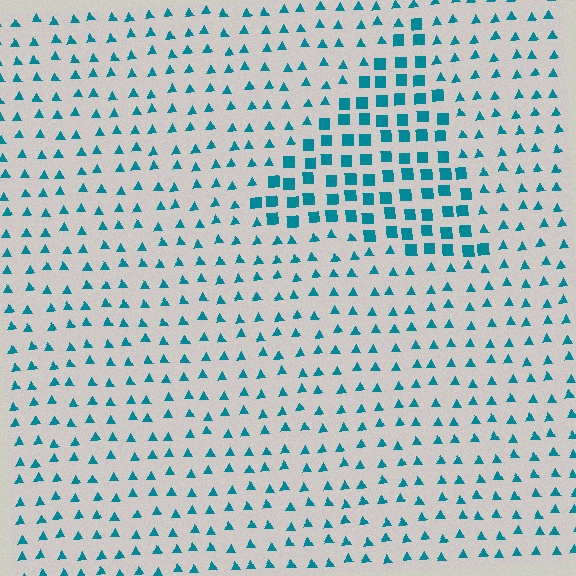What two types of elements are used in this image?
The image uses squares inside the triangle region and triangles outside it.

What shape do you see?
I see a triangle.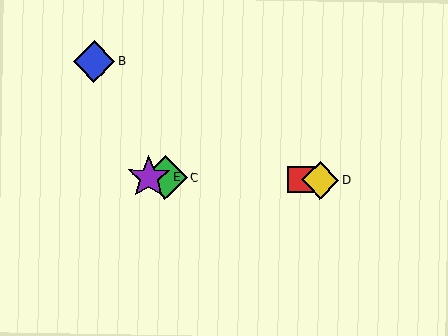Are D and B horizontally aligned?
No, D is at y≈180 and B is at y≈61.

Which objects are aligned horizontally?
Objects A, C, D, E are aligned horizontally.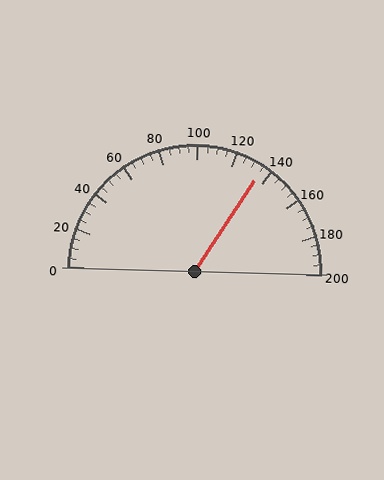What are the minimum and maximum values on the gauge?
The gauge ranges from 0 to 200.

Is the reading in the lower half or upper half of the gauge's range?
The reading is in the upper half of the range (0 to 200).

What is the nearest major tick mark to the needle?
The nearest major tick mark is 140.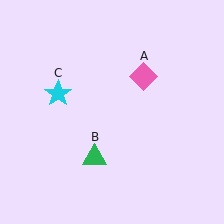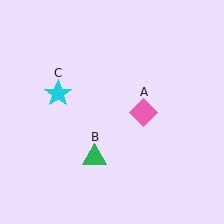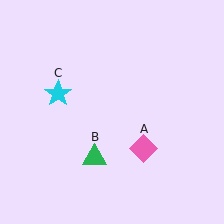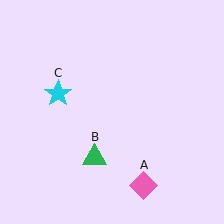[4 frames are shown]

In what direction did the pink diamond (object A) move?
The pink diamond (object A) moved down.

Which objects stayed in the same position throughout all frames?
Green triangle (object B) and cyan star (object C) remained stationary.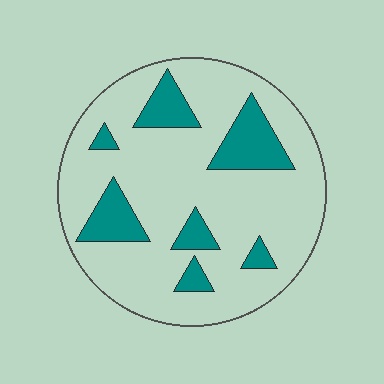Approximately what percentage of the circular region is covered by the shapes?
Approximately 20%.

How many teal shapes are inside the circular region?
7.